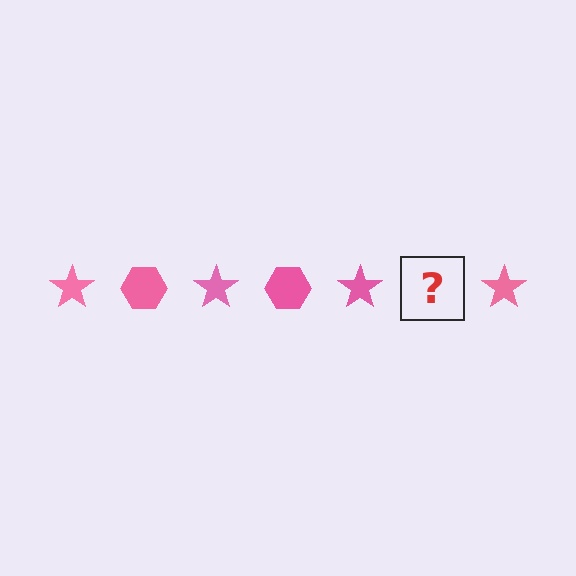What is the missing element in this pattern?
The missing element is a pink hexagon.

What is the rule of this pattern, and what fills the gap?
The rule is that the pattern cycles through star, hexagon shapes in pink. The gap should be filled with a pink hexagon.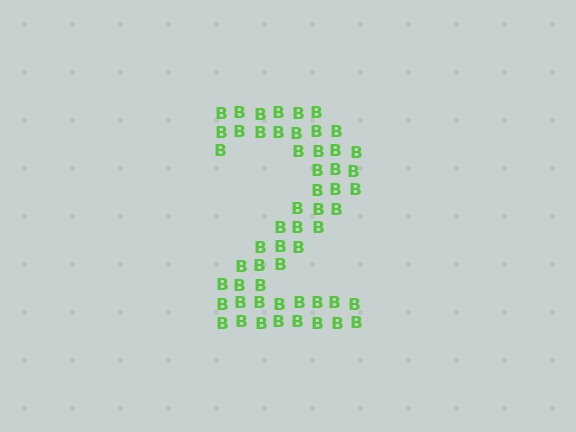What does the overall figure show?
The overall figure shows the digit 2.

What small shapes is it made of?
It is made of small letter B's.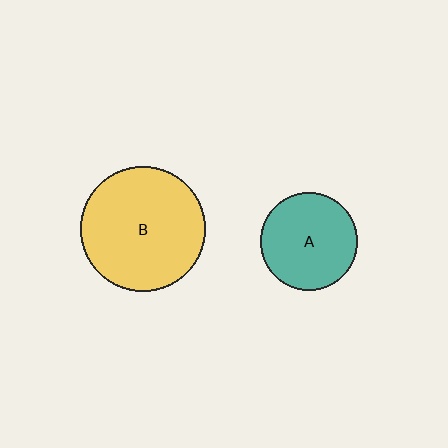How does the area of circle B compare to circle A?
Approximately 1.7 times.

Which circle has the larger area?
Circle B (yellow).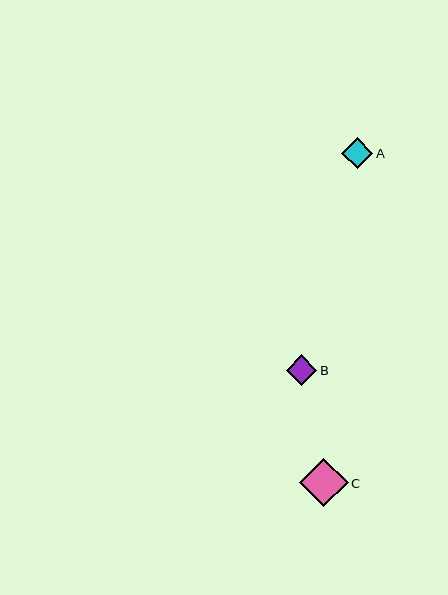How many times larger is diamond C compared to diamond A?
Diamond C is approximately 1.5 times the size of diamond A.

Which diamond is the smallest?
Diamond B is the smallest with a size of approximately 31 pixels.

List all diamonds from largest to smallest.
From largest to smallest: C, A, B.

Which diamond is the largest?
Diamond C is the largest with a size of approximately 48 pixels.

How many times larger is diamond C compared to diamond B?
Diamond C is approximately 1.6 times the size of diamond B.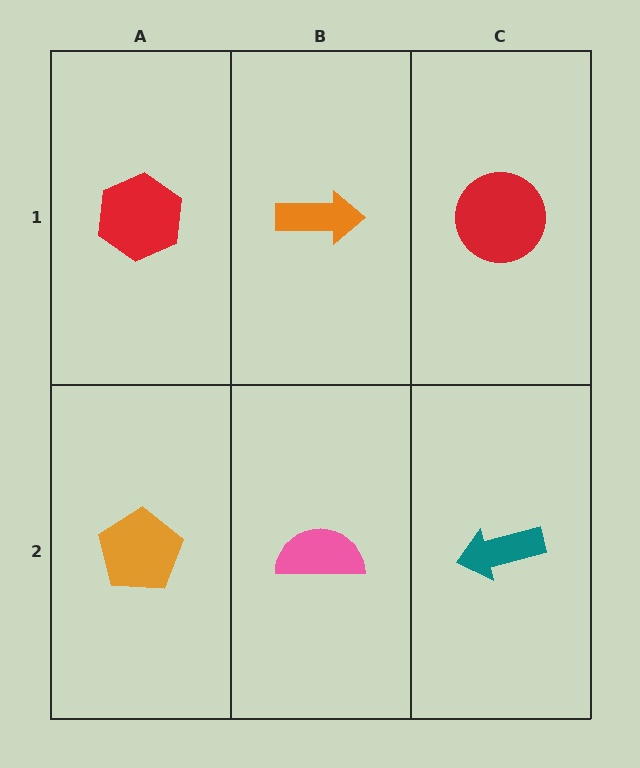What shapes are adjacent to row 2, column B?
An orange arrow (row 1, column B), an orange pentagon (row 2, column A), a teal arrow (row 2, column C).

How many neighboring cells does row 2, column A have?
2.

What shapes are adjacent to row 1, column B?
A pink semicircle (row 2, column B), a red hexagon (row 1, column A), a red circle (row 1, column C).